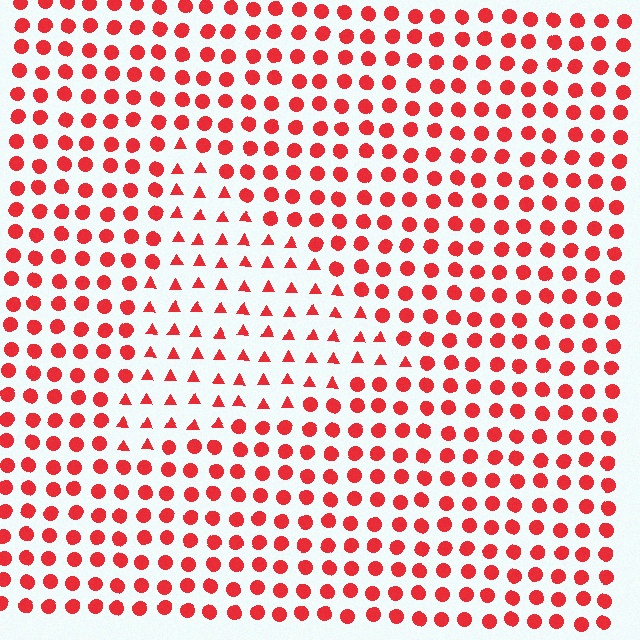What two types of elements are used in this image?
The image uses triangles inside the triangle region and circles outside it.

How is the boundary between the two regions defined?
The boundary is defined by a change in element shape: triangles inside vs. circles outside. All elements share the same color and spacing.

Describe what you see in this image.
The image is filled with small red elements arranged in a uniform grid. A triangle-shaped region contains triangles, while the surrounding area contains circles. The boundary is defined purely by the change in element shape.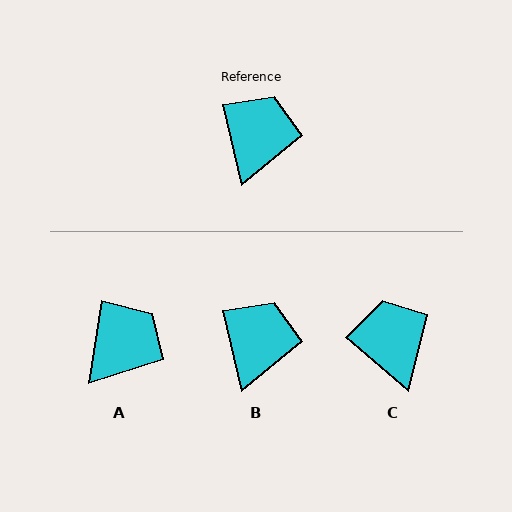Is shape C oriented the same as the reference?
No, it is off by about 36 degrees.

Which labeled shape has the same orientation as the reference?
B.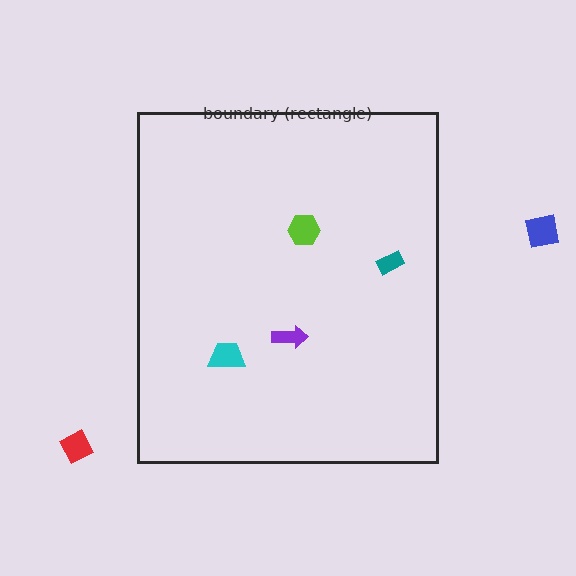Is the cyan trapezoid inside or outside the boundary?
Inside.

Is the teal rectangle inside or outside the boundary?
Inside.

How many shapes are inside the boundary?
4 inside, 2 outside.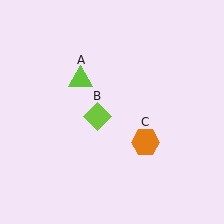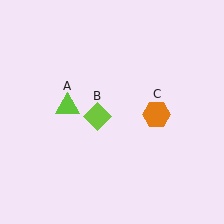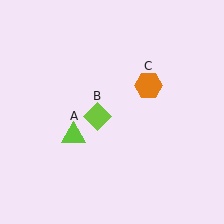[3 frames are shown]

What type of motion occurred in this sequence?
The lime triangle (object A), orange hexagon (object C) rotated counterclockwise around the center of the scene.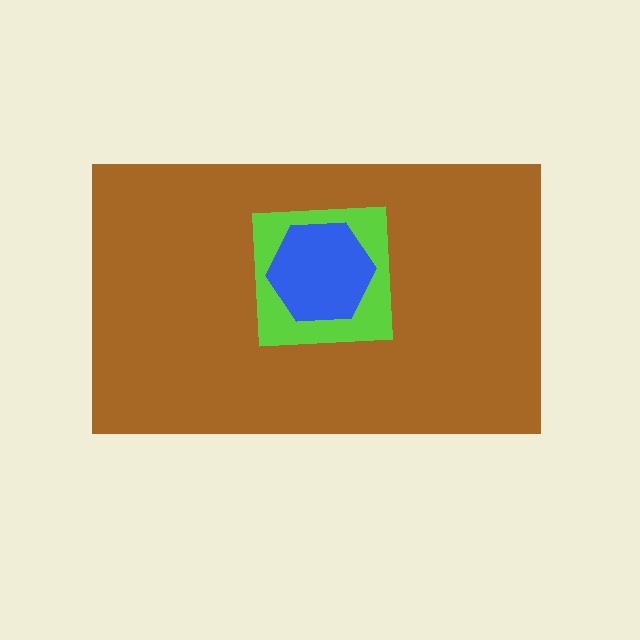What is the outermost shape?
The brown rectangle.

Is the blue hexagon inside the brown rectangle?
Yes.